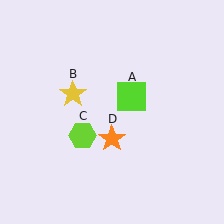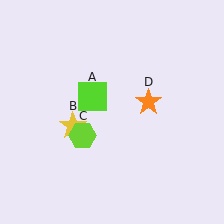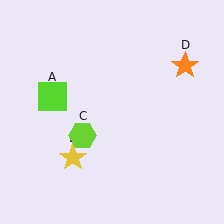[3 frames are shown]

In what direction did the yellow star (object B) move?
The yellow star (object B) moved down.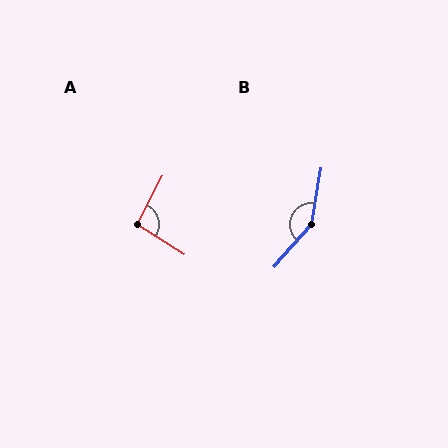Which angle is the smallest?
A, at approximately 95 degrees.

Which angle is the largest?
B, at approximately 148 degrees.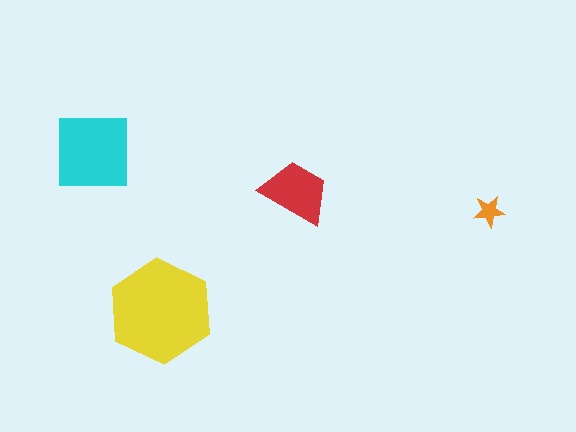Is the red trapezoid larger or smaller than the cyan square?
Smaller.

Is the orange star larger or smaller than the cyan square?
Smaller.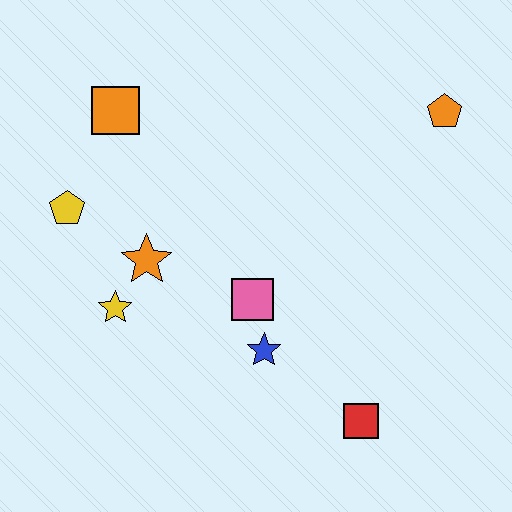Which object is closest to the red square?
The blue star is closest to the red square.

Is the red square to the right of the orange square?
Yes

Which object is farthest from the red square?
The orange square is farthest from the red square.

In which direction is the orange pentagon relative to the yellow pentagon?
The orange pentagon is to the right of the yellow pentagon.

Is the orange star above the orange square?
No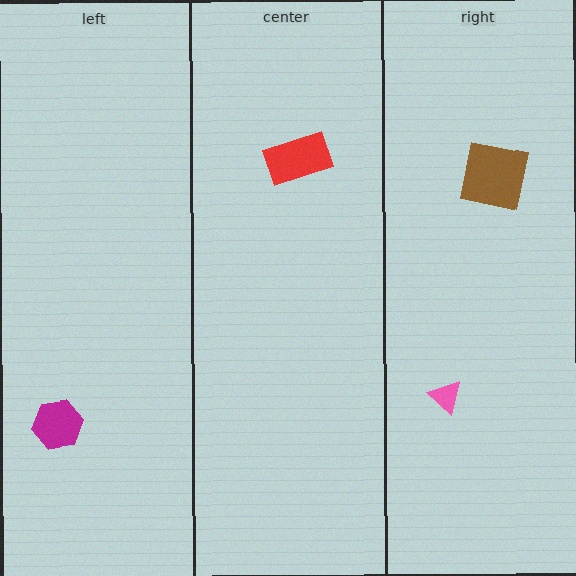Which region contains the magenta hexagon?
The left region.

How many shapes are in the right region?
2.